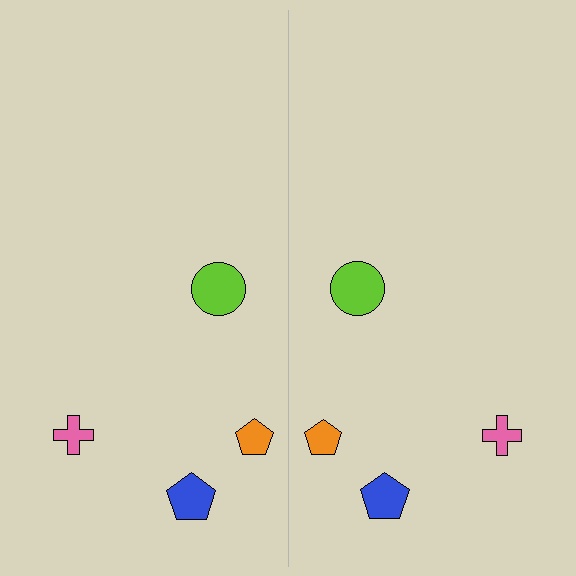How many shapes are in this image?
There are 8 shapes in this image.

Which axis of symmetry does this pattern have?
The pattern has a vertical axis of symmetry running through the center of the image.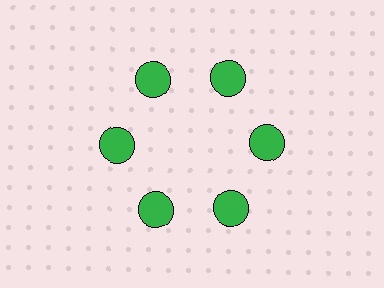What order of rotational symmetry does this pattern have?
This pattern has 6-fold rotational symmetry.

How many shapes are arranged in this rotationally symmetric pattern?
There are 6 shapes, arranged in 6 groups of 1.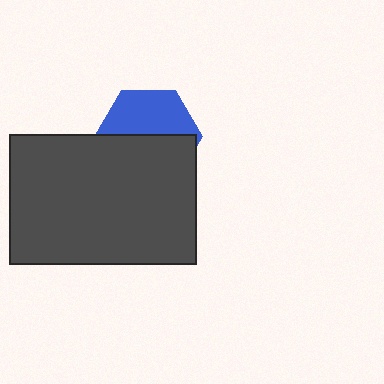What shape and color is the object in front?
The object in front is a dark gray rectangle.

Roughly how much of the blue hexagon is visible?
About half of it is visible (roughly 46%).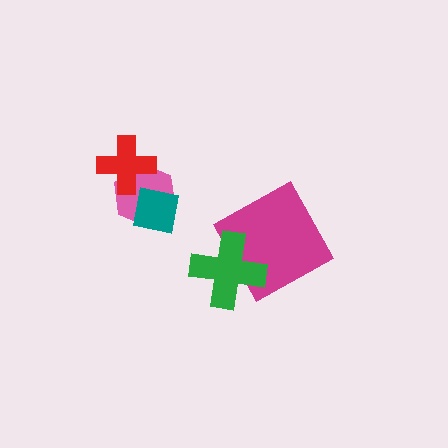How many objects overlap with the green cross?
1 object overlaps with the green cross.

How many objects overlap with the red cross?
1 object overlaps with the red cross.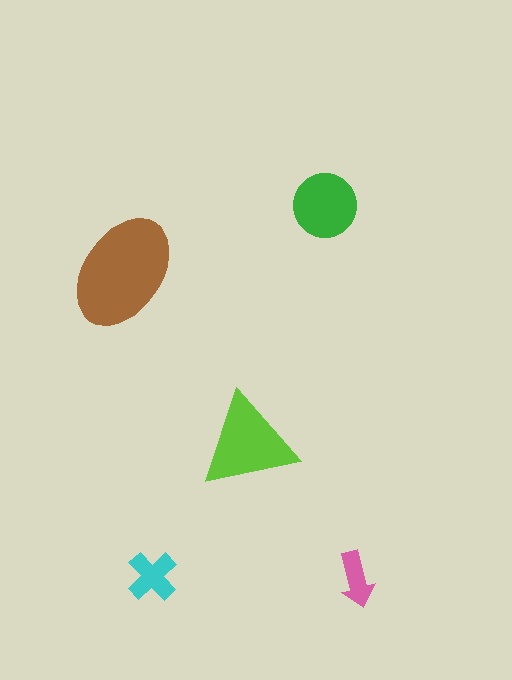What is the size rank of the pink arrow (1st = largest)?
5th.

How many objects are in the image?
There are 5 objects in the image.